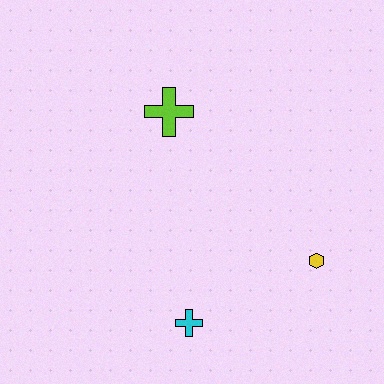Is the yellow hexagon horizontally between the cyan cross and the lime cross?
No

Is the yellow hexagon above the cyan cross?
Yes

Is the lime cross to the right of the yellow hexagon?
No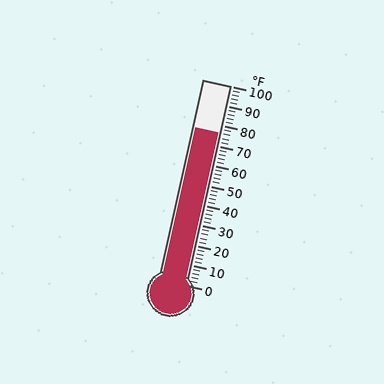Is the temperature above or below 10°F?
The temperature is above 10°F.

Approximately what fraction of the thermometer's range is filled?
The thermometer is filled to approximately 75% of its range.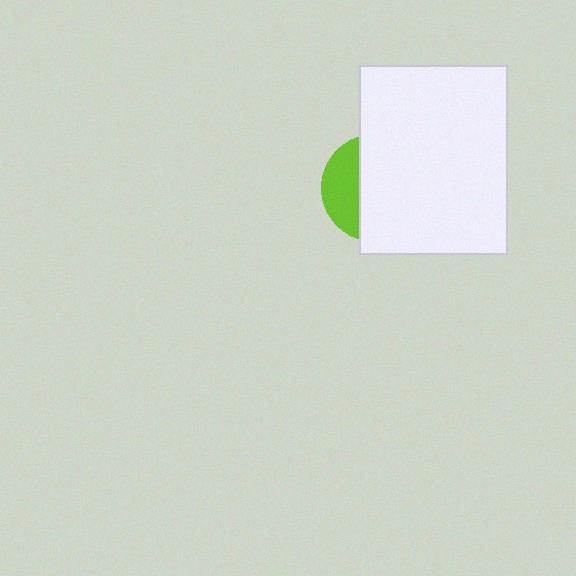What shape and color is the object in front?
The object in front is a white rectangle.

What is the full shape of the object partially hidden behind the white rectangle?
The partially hidden object is a lime circle.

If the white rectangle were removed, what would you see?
You would see the complete lime circle.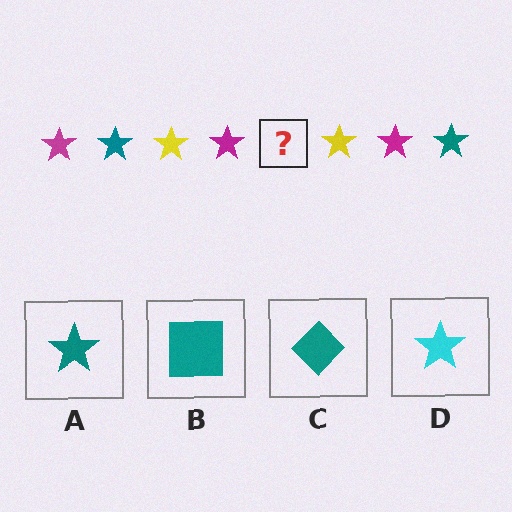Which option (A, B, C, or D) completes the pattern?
A.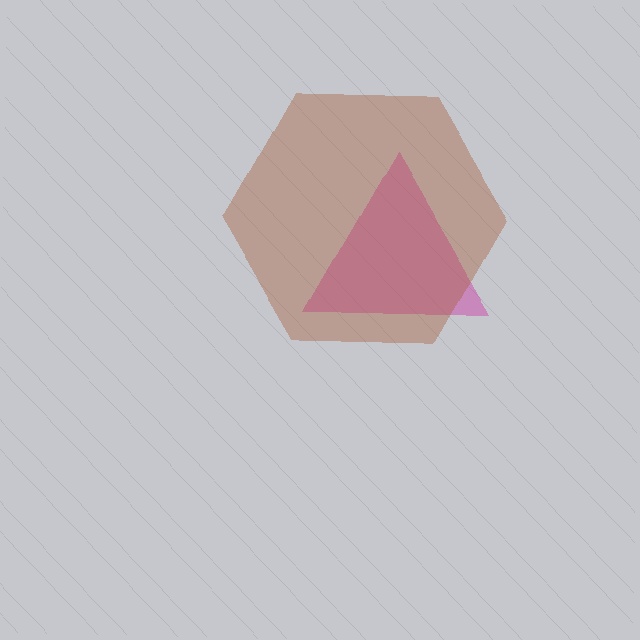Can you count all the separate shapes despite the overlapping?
Yes, there are 2 separate shapes.